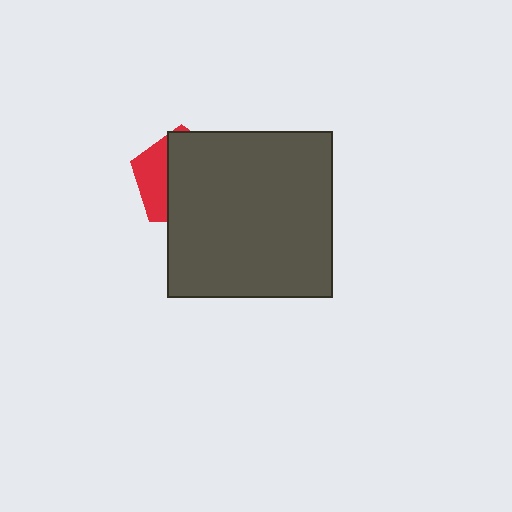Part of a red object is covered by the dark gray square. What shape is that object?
It is a pentagon.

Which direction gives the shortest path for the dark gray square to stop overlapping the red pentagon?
Moving right gives the shortest separation.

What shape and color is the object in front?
The object in front is a dark gray square.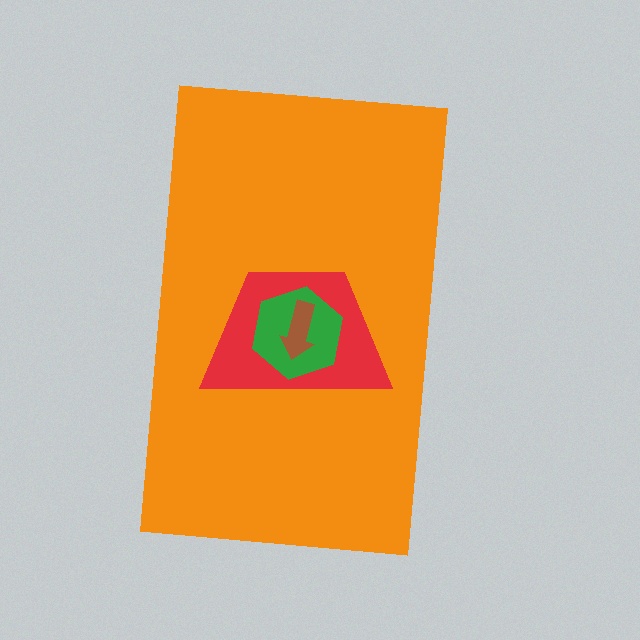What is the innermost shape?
The brown arrow.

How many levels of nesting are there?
4.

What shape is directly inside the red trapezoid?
The green hexagon.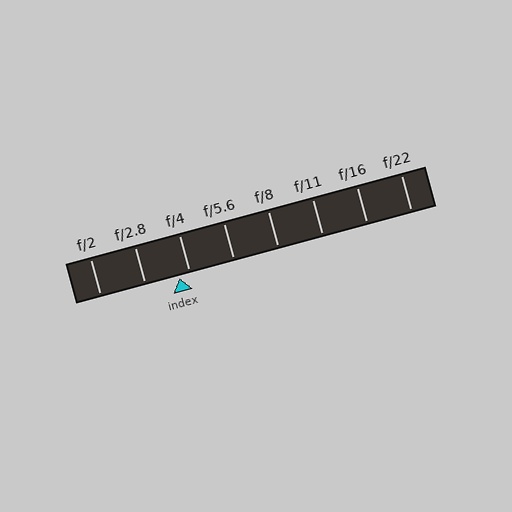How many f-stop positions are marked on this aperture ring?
There are 8 f-stop positions marked.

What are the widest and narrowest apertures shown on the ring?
The widest aperture shown is f/2 and the narrowest is f/22.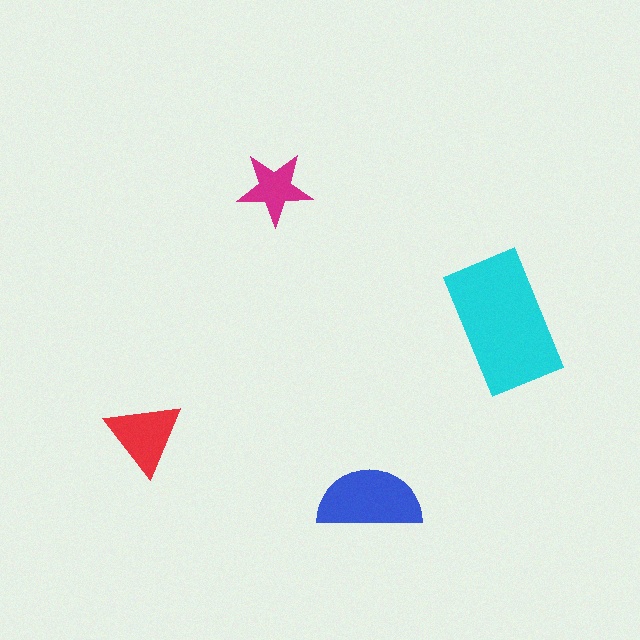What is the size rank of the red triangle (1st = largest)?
3rd.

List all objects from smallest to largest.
The magenta star, the red triangle, the blue semicircle, the cyan rectangle.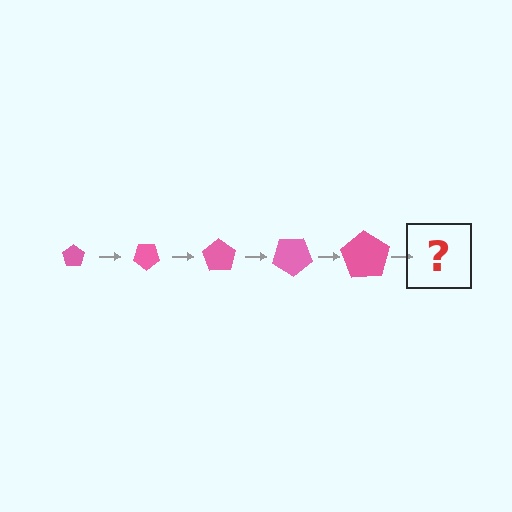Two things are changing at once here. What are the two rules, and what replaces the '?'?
The two rules are that the pentagon grows larger each step and it rotates 35 degrees each step. The '?' should be a pentagon, larger than the previous one and rotated 175 degrees from the start.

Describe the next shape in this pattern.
It should be a pentagon, larger than the previous one and rotated 175 degrees from the start.